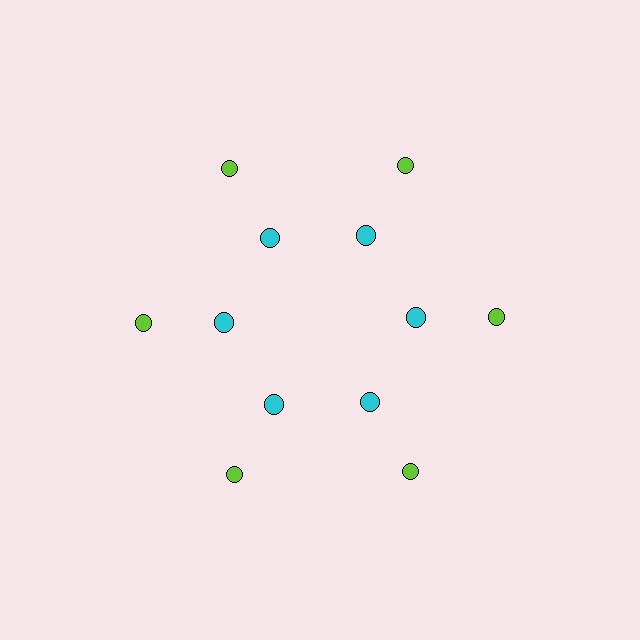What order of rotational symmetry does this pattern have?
This pattern has 6-fold rotational symmetry.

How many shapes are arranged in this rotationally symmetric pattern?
There are 12 shapes, arranged in 6 groups of 2.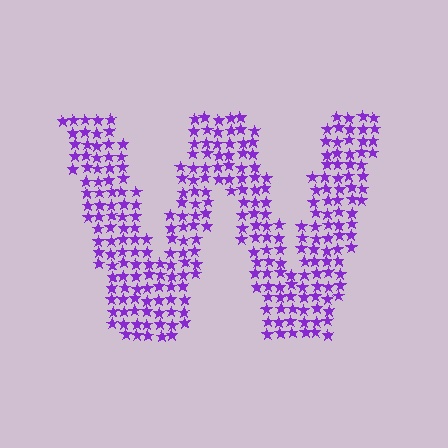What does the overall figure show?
The overall figure shows the letter W.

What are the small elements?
The small elements are stars.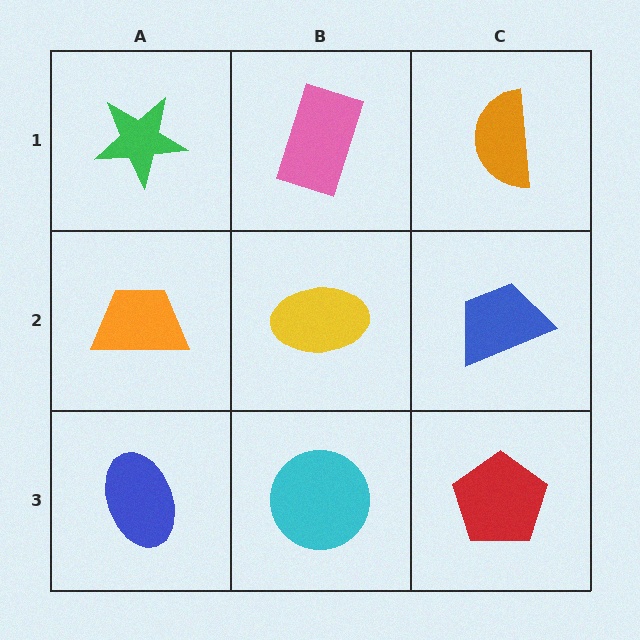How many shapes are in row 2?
3 shapes.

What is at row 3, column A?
A blue ellipse.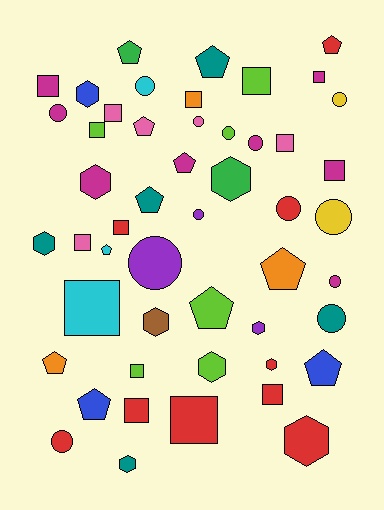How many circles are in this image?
There are 13 circles.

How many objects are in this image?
There are 50 objects.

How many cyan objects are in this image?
There are 3 cyan objects.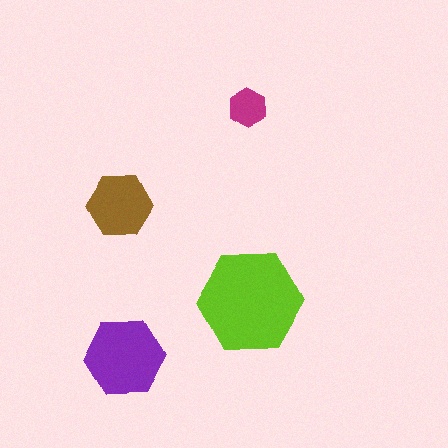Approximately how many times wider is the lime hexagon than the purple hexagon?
About 1.5 times wider.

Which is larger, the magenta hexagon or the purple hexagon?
The purple one.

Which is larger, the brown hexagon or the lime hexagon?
The lime one.